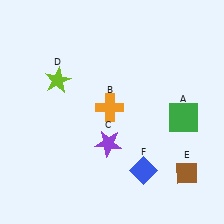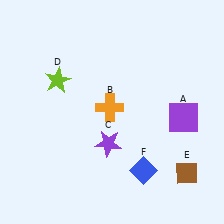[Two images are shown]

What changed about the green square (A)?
In Image 1, A is green. In Image 2, it changed to purple.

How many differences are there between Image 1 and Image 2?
There is 1 difference between the two images.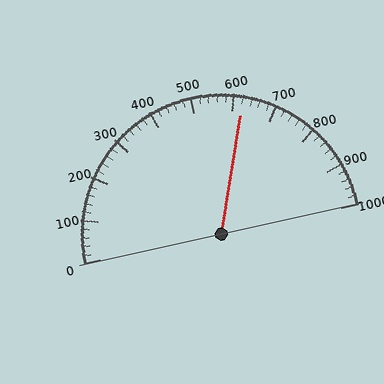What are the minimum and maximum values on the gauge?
The gauge ranges from 0 to 1000.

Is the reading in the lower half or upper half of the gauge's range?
The reading is in the upper half of the range (0 to 1000).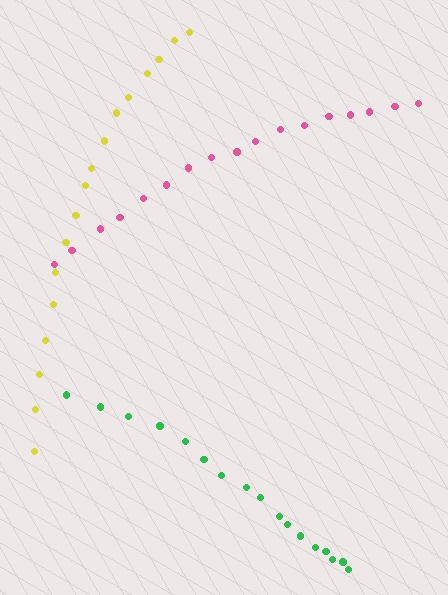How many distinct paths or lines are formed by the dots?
There are 3 distinct paths.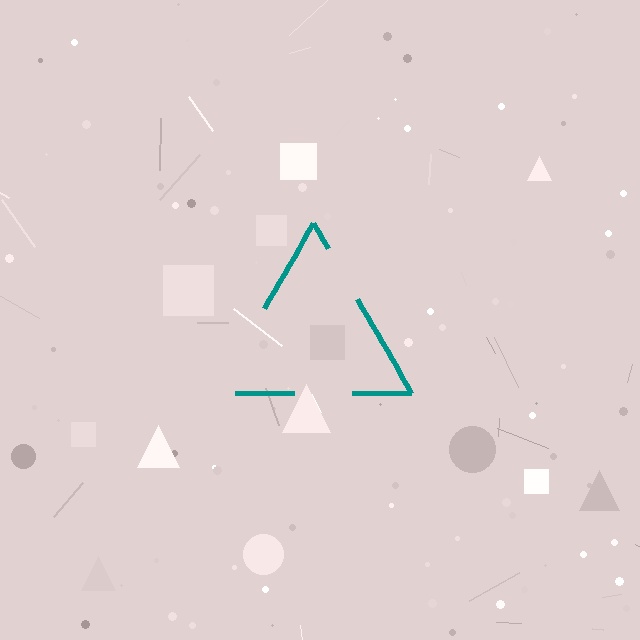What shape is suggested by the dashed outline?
The dashed outline suggests a triangle.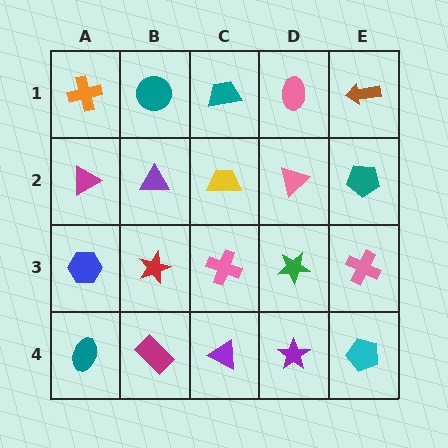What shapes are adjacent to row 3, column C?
A yellow trapezoid (row 2, column C), a purple triangle (row 4, column C), a red star (row 3, column B), a green star (row 3, column D).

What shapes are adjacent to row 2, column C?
A teal trapezoid (row 1, column C), a pink cross (row 3, column C), a purple triangle (row 2, column B), a pink triangle (row 2, column D).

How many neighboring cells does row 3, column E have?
3.